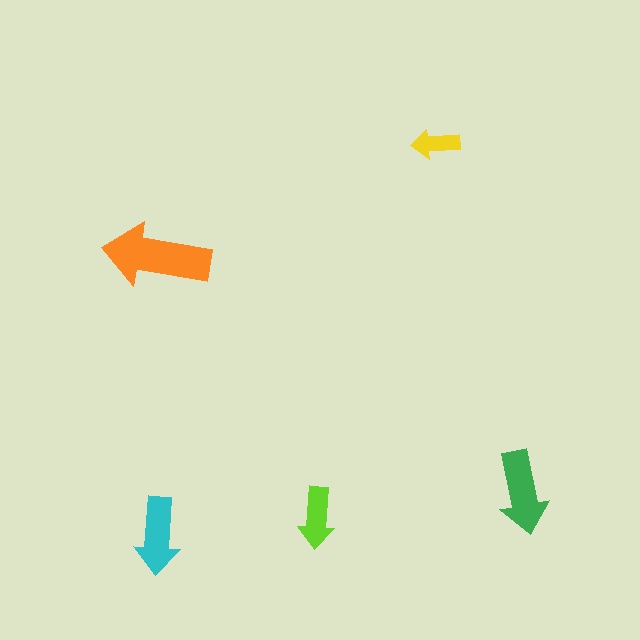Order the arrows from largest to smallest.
the orange one, the green one, the cyan one, the lime one, the yellow one.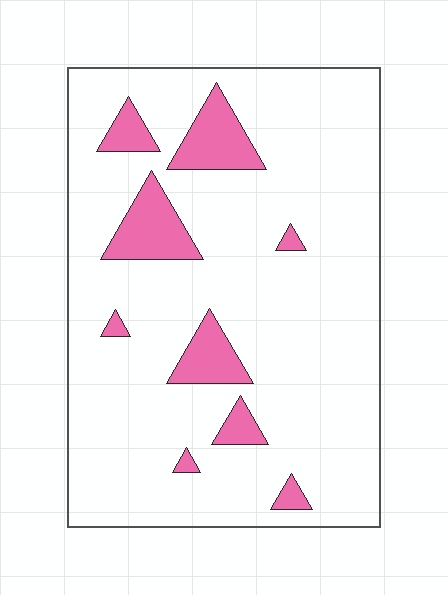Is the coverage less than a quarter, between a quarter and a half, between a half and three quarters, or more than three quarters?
Less than a quarter.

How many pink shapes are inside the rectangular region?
9.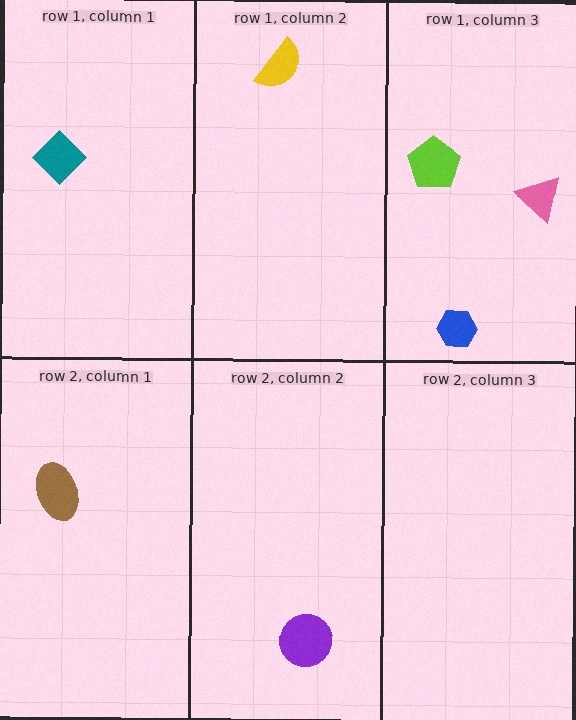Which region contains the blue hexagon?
The row 1, column 3 region.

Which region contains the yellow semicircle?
The row 1, column 2 region.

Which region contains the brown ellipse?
The row 2, column 1 region.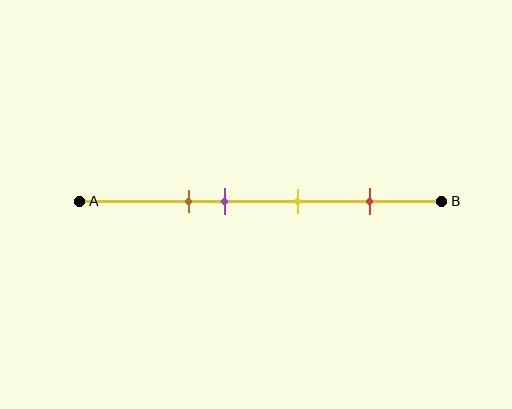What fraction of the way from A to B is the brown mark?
The brown mark is approximately 30% (0.3) of the way from A to B.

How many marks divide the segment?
There are 4 marks dividing the segment.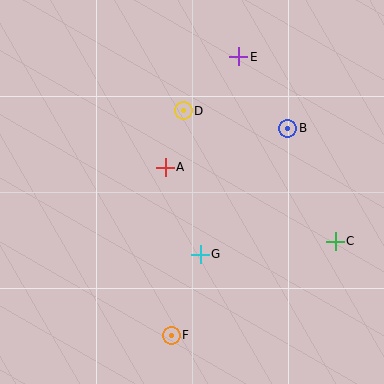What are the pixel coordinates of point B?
Point B is at (288, 128).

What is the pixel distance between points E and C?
The distance between E and C is 208 pixels.